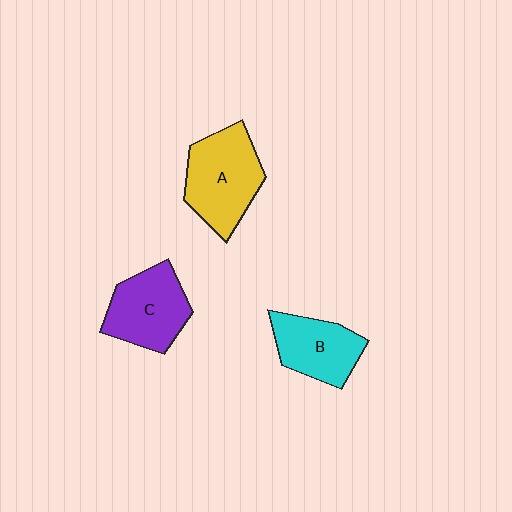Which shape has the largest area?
Shape A (yellow).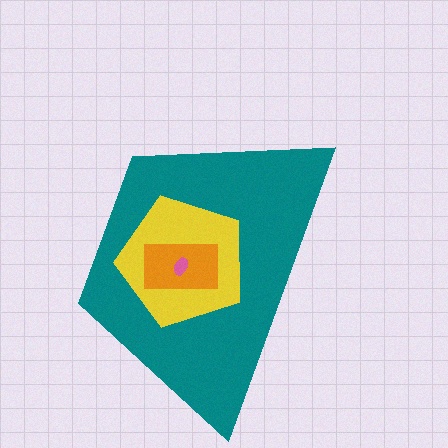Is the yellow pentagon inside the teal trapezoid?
Yes.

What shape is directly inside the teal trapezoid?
The yellow pentagon.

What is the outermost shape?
The teal trapezoid.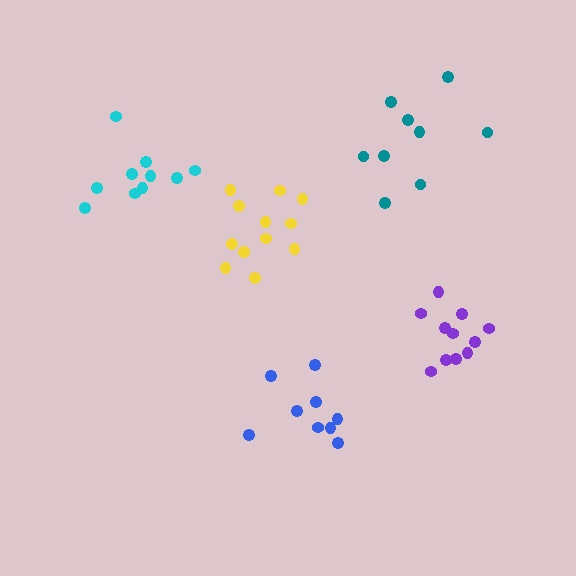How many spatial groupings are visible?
There are 5 spatial groupings.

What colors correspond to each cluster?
The clusters are colored: yellow, teal, blue, purple, cyan.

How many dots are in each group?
Group 1: 12 dots, Group 2: 9 dots, Group 3: 9 dots, Group 4: 11 dots, Group 5: 10 dots (51 total).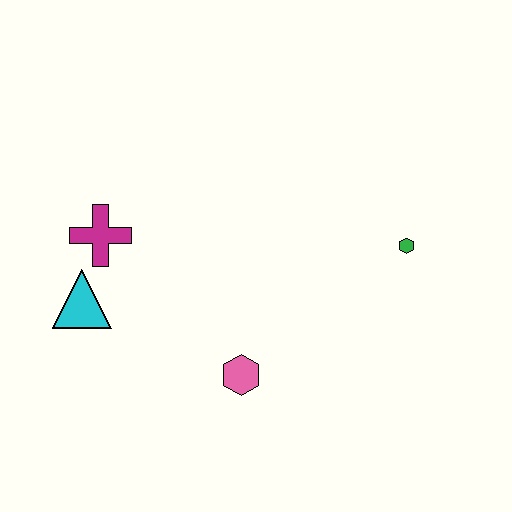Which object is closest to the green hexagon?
The pink hexagon is closest to the green hexagon.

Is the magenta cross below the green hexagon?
No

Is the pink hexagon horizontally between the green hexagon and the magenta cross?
Yes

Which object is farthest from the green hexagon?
The cyan triangle is farthest from the green hexagon.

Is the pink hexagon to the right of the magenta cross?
Yes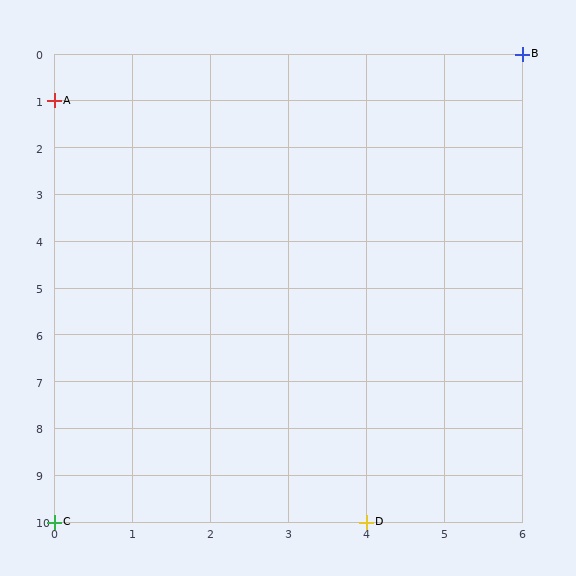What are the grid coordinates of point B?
Point B is at grid coordinates (6, 0).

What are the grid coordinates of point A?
Point A is at grid coordinates (0, 1).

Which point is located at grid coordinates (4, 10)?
Point D is at (4, 10).